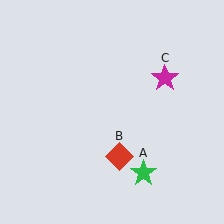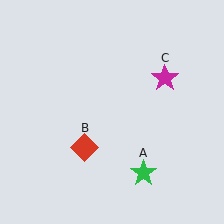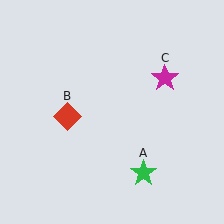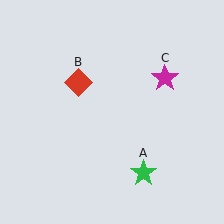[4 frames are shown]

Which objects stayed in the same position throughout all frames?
Green star (object A) and magenta star (object C) remained stationary.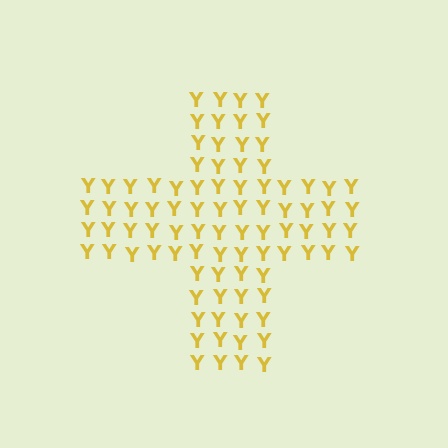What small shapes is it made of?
It is made of small letter Y's.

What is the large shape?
The large shape is a cross.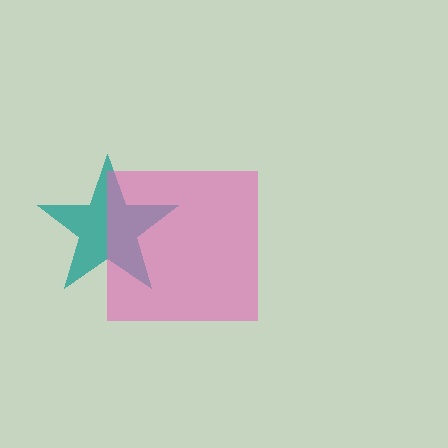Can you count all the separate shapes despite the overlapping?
Yes, there are 2 separate shapes.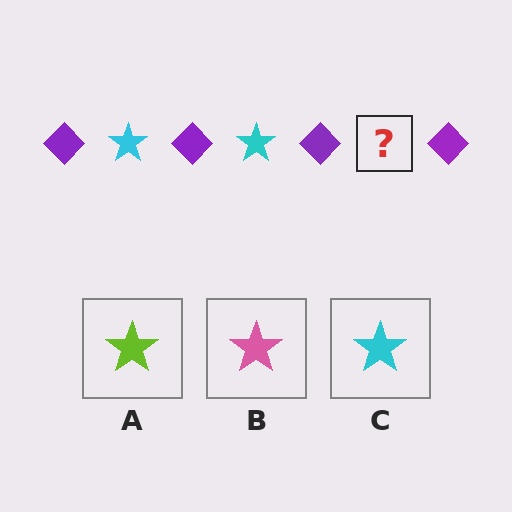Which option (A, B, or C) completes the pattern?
C.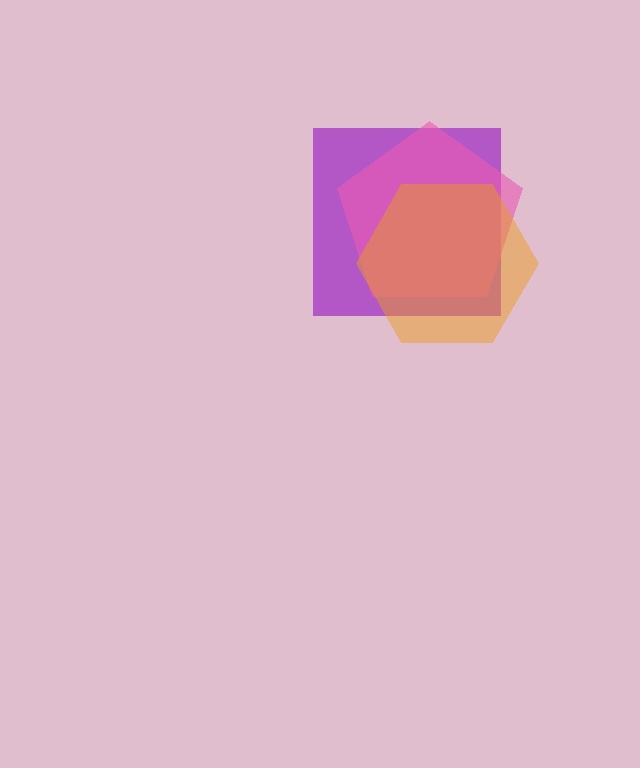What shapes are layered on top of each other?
The layered shapes are: a purple square, a pink pentagon, an orange hexagon.